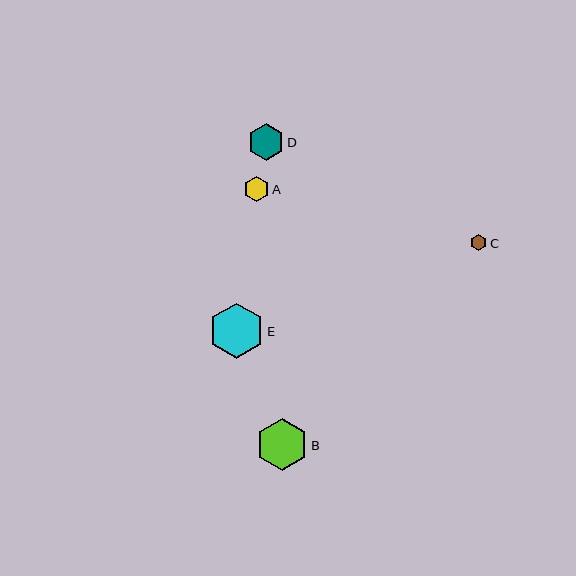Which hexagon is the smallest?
Hexagon C is the smallest with a size of approximately 16 pixels.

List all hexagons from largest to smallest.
From largest to smallest: E, B, D, A, C.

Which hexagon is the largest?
Hexagon E is the largest with a size of approximately 55 pixels.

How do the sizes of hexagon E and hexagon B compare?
Hexagon E and hexagon B are approximately the same size.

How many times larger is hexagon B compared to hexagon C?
Hexagon B is approximately 3.2 times the size of hexagon C.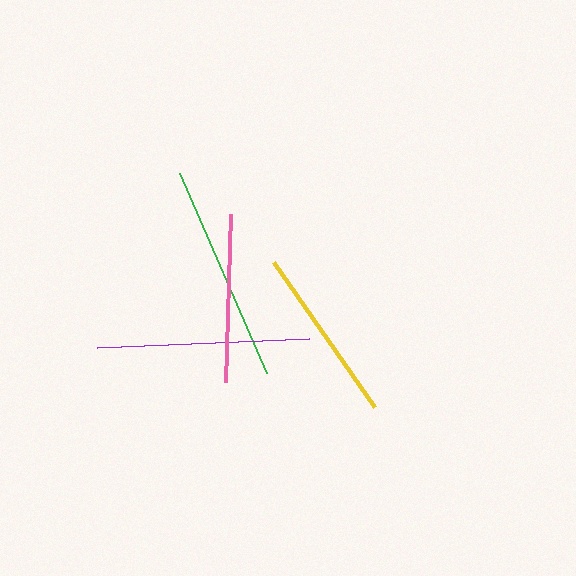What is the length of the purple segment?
The purple segment is approximately 212 pixels long.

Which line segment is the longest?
The green line is the longest at approximately 218 pixels.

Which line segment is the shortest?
The pink line is the shortest at approximately 169 pixels.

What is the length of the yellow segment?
The yellow segment is approximately 176 pixels long.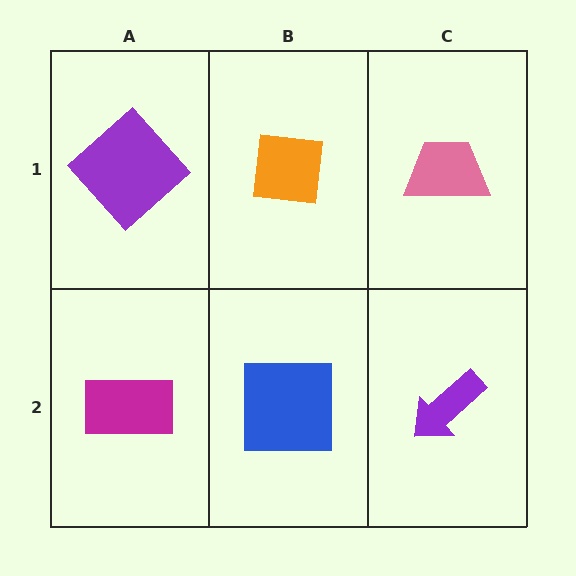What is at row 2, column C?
A purple arrow.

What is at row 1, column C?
A pink trapezoid.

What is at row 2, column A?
A magenta rectangle.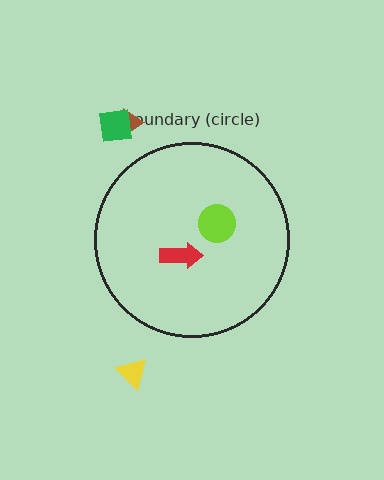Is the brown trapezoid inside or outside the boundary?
Outside.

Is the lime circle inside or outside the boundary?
Inside.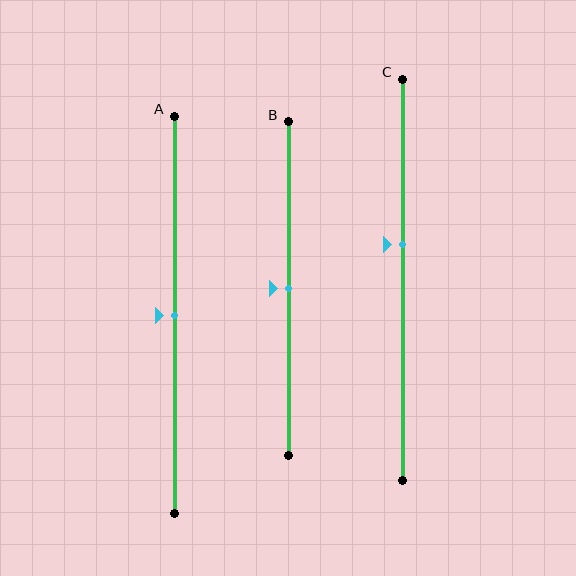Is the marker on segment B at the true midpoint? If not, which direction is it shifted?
Yes, the marker on segment B is at the true midpoint.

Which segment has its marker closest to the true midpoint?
Segment A has its marker closest to the true midpoint.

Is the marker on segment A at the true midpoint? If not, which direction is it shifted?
Yes, the marker on segment A is at the true midpoint.